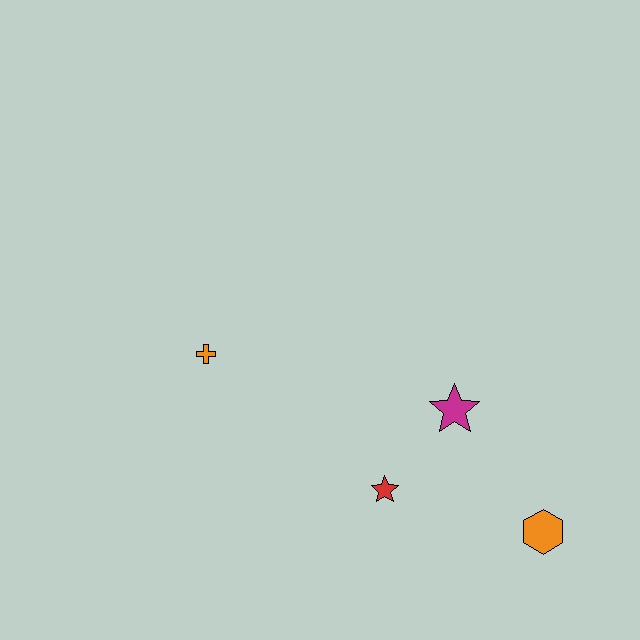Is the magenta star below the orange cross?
Yes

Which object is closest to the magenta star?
The red star is closest to the magenta star.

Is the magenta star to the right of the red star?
Yes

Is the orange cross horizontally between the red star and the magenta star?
No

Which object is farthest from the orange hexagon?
The orange cross is farthest from the orange hexagon.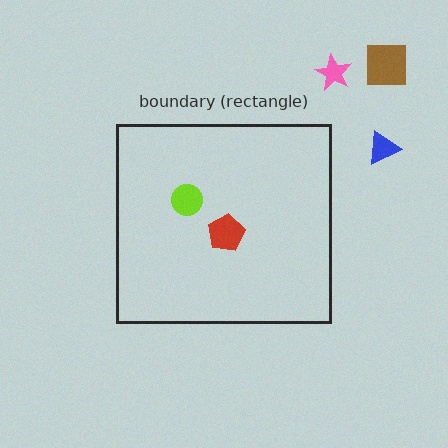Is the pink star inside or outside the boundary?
Outside.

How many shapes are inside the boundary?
2 inside, 3 outside.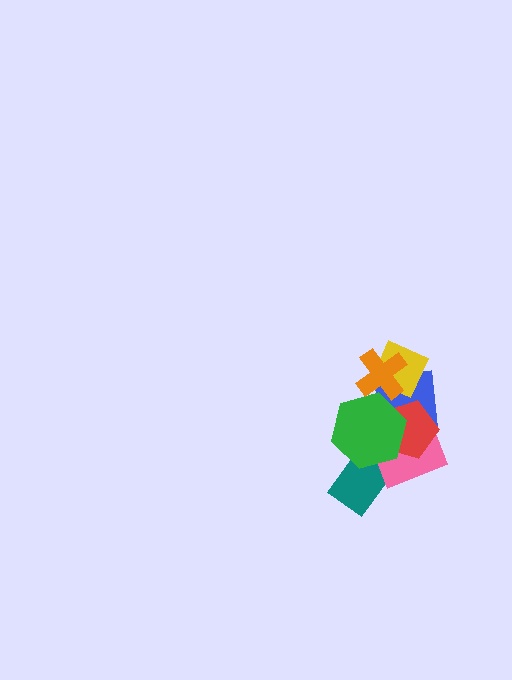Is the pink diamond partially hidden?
Yes, it is partially covered by another shape.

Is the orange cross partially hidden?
No, no other shape covers it.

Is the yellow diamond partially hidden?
Yes, it is partially covered by another shape.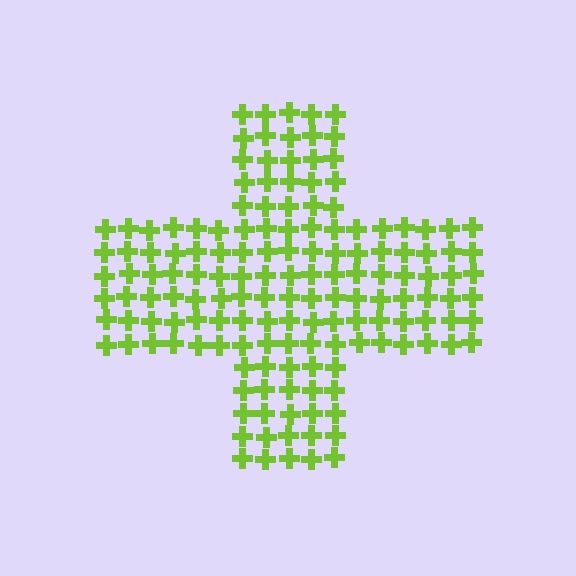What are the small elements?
The small elements are crosses.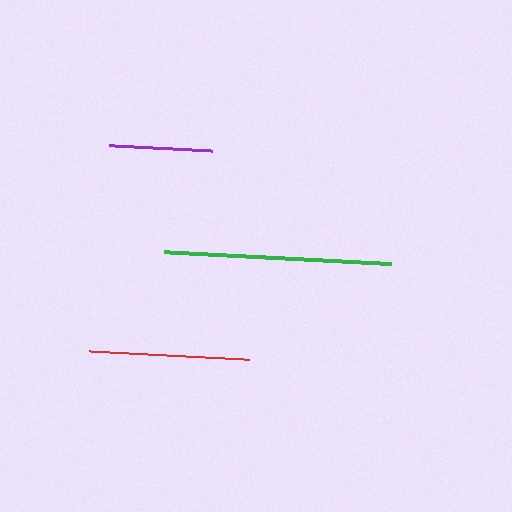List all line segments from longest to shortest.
From longest to shortest: green, red, purple.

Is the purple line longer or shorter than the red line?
The red line is longer than the purple line.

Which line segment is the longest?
The green line is the longest at approximately 226 pixels.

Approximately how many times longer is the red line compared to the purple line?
The red line is approximately 1.5 times the length of the purple line.